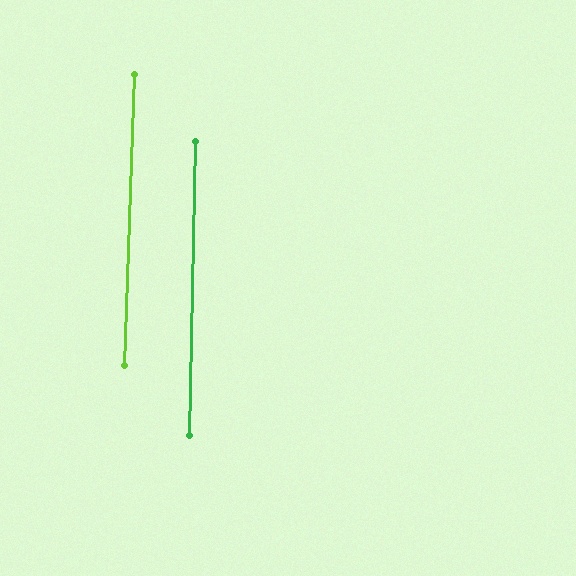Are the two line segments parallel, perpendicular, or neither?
Parallel — their directions differ by only 0.8°.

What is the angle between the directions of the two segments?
Approximately 1 degree.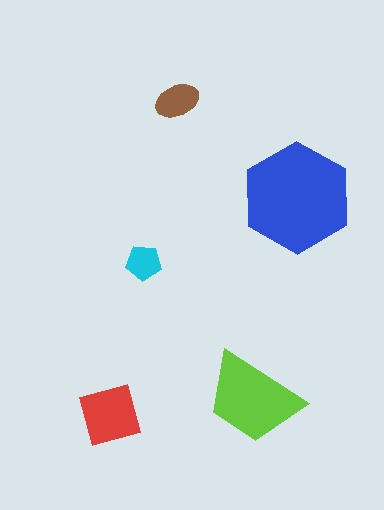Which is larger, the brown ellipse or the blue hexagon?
The blue hexagon.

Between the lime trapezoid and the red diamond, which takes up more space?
The lime trapezoid.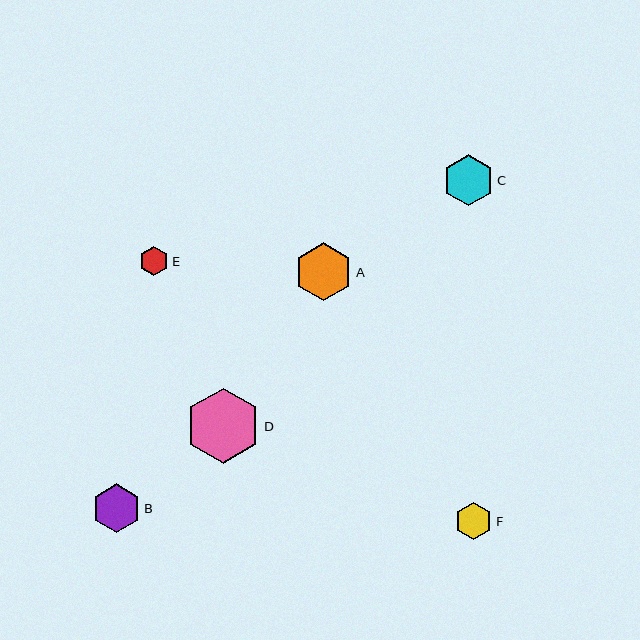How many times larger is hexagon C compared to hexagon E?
Hexagon C is approximately 1.7 times the size of hexagon E.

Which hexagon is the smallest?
Hexagon E is the smallest with a size of approximately 30 pixels.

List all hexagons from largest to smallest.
From largest to smallest: D, A, C, B, F, E.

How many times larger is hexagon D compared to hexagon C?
Hexagon D is approximately 1.5 times the size of hexagon C.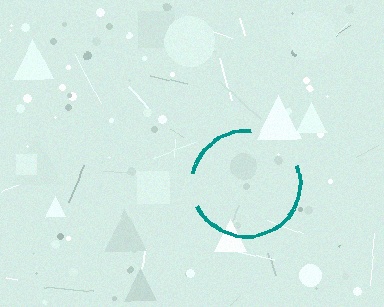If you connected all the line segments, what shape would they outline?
They would outline a circle.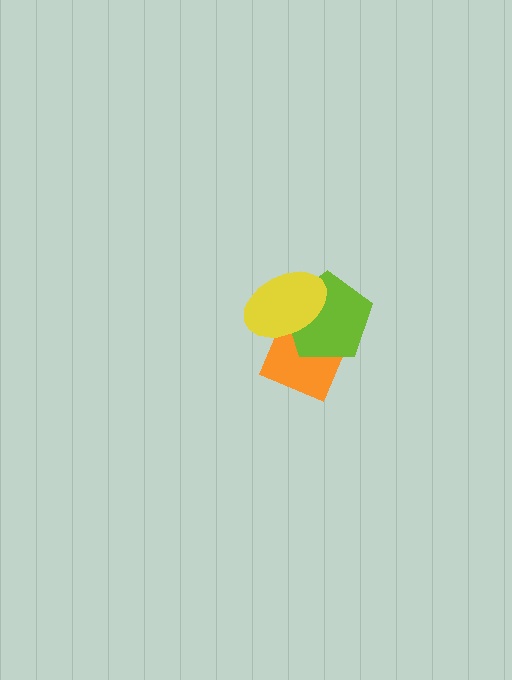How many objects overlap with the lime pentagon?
2 objects overlap with the lime pentagon.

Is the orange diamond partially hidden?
Yes, it is partially covered by another shape.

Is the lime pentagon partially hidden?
Yes, it is partially covered by another shape.